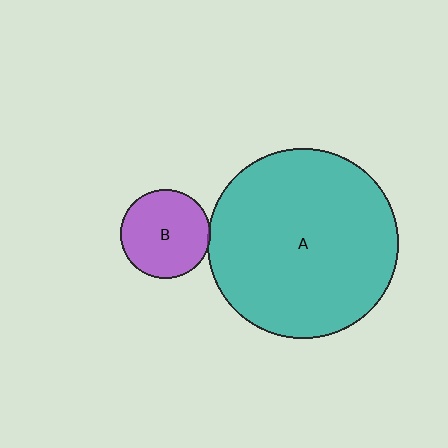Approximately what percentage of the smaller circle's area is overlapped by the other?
Approximately 5%.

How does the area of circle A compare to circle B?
Approximately 4.5 times.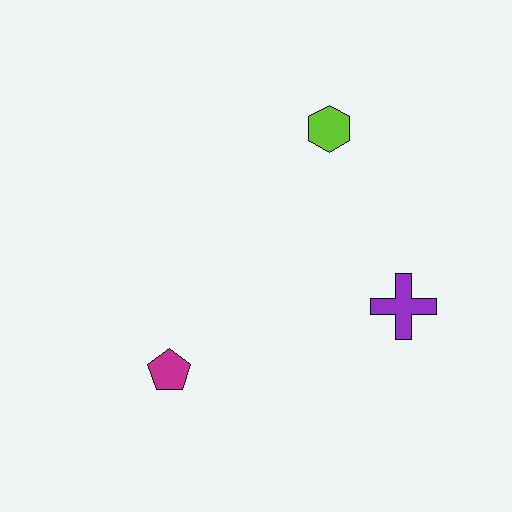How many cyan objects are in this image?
There are no cyan objects.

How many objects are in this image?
There are 3 objects.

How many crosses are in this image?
There is 1 cross.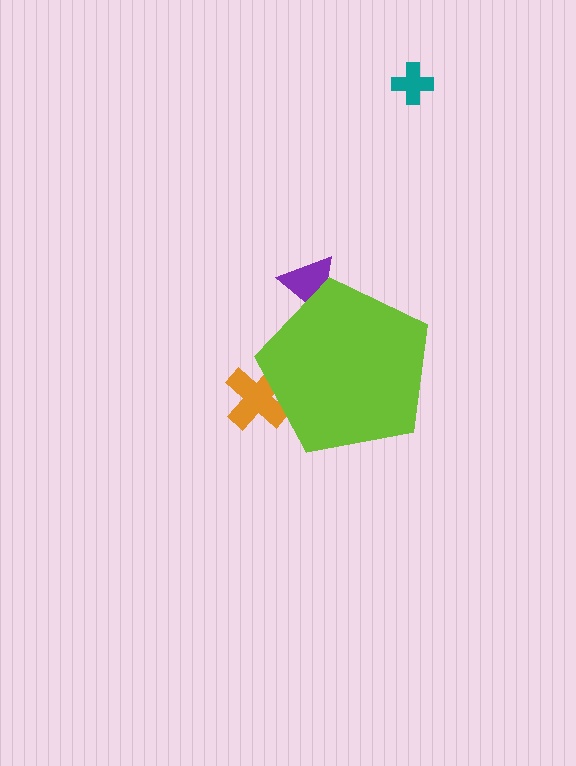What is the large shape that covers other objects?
A lime pentagon.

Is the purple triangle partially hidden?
Yes, the purple triangle is partially hidden behind the lime pentagon.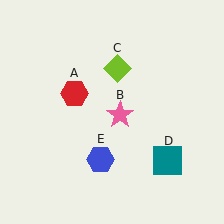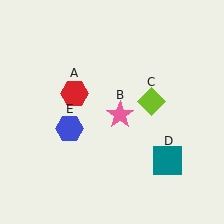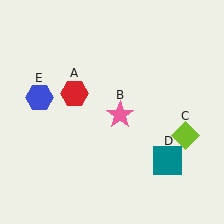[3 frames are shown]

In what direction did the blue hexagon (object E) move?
The blue hexagon (object E) moved up and to the left.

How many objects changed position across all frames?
2 objects changed position: lime diamond (object C), blue hexagon (object E).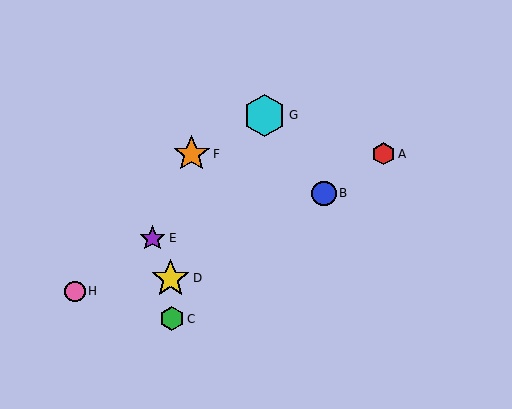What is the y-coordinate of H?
Object H is at y≈291.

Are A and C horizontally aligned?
No, A is at y≈154 and C is at y≈319.